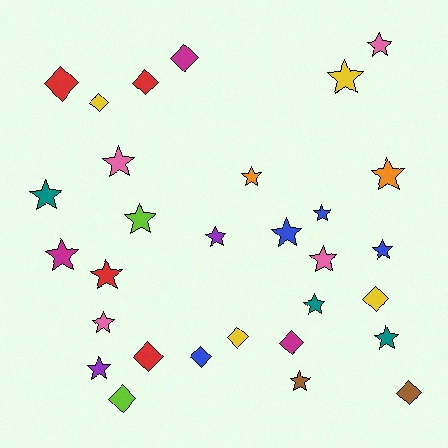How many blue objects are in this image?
There are 4 blue objects.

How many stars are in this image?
There are 19 stars.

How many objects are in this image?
There are 30 objects.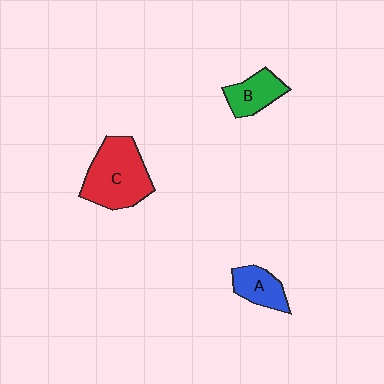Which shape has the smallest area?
Shape A (blue).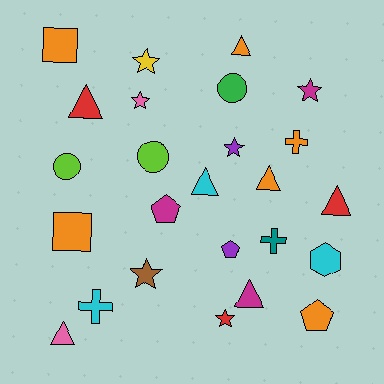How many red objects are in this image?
There are 3 red objects.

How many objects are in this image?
There are 25 objects.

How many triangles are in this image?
There are 7 triangles.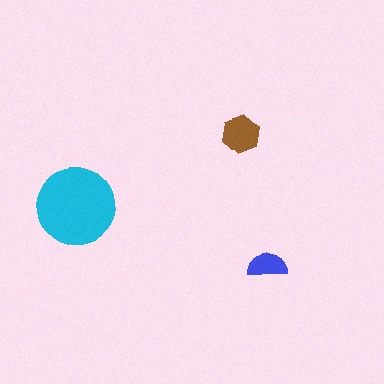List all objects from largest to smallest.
The cyan circle, the brown hexagon, the blue semicircle.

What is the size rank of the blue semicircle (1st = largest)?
3rd.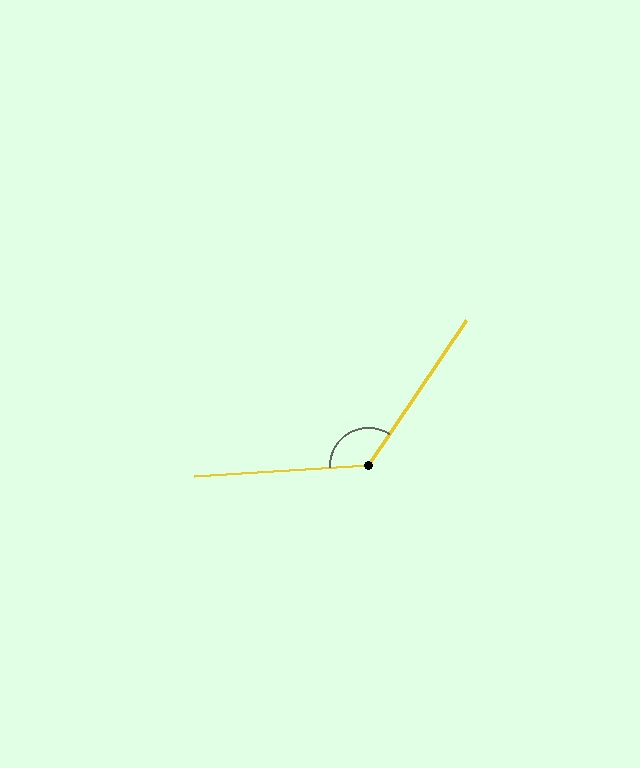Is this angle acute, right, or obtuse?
It is obtuse.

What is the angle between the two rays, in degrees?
Approximately 127 degrees.